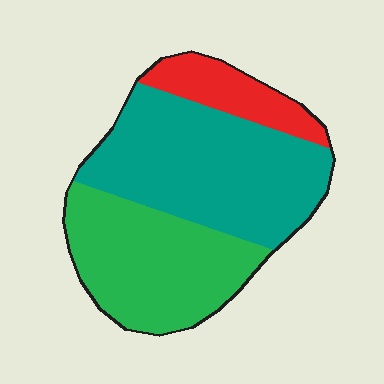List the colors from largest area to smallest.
From largest to smallest: teal, green, red.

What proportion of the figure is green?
Green covers about 35% of the figure.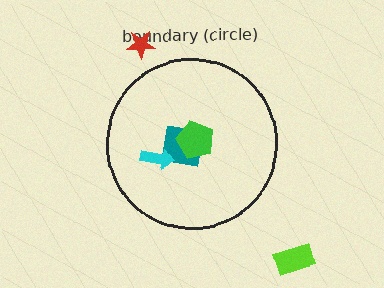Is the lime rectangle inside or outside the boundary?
Outside.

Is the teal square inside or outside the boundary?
Inside.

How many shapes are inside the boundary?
3 inside, 2 outside.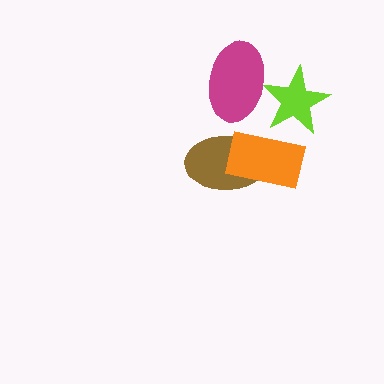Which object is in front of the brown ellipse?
The orange rectangle is in front of the brown ellipse.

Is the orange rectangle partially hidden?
No, no other shape covers it.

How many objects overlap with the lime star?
1 object overlaps with the lime star.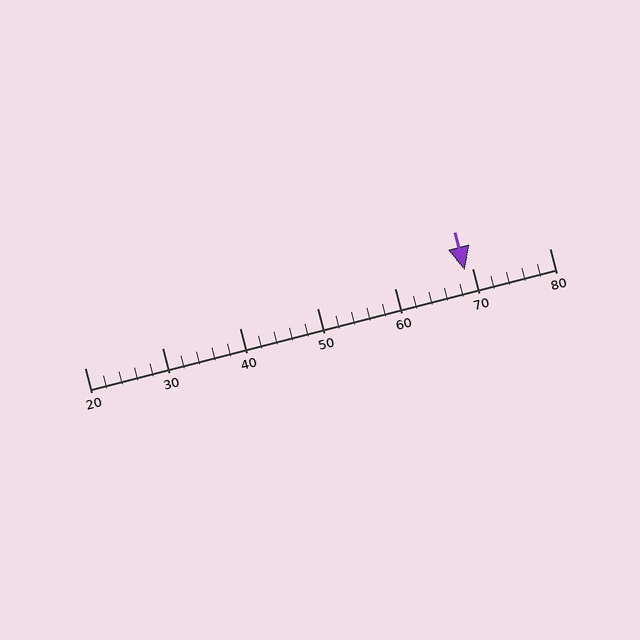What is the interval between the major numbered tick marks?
The major tick marks are spaced 10 units apart.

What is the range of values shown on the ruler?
The ruler shows values from 20 to 80.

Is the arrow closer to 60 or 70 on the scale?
The arrow is closer to 70.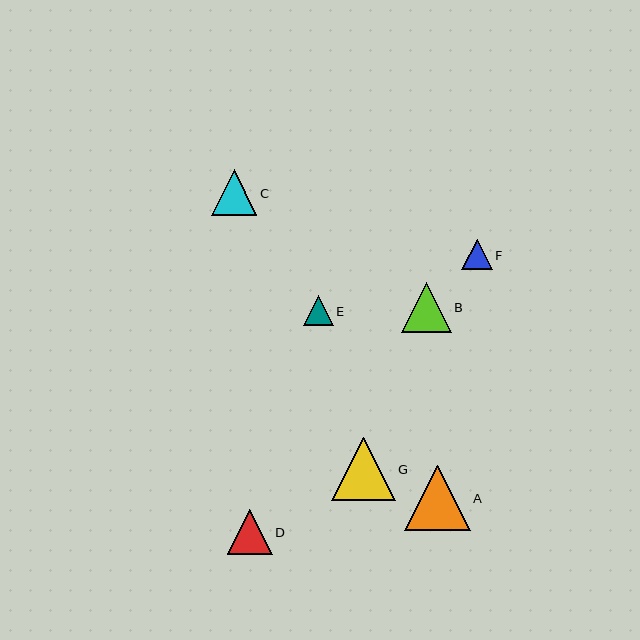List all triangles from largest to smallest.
From largest to smallest: A, G, B, C, D, F, E.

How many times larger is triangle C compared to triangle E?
Triangle C is approximately 1.5 times the size of triangle E.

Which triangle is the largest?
Triangle A is the largest with a size of approximately 65 pixels.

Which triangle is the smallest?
Triangle E is the smallest with a size of approximately 30 pixels.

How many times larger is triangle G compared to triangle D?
Triangle G is approximately 1.4 times the size of triangle D.